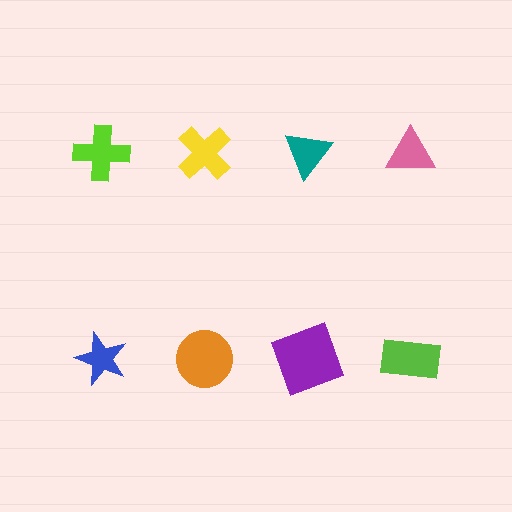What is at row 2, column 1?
A blue star.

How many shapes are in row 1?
4 shapes.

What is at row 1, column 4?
A pink triangle.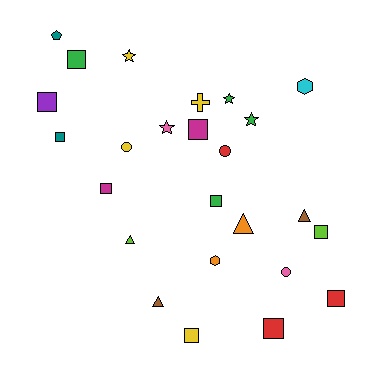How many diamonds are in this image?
There are no diamonds.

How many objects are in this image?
There are 25 objects.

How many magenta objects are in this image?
There are 2 magenta objects.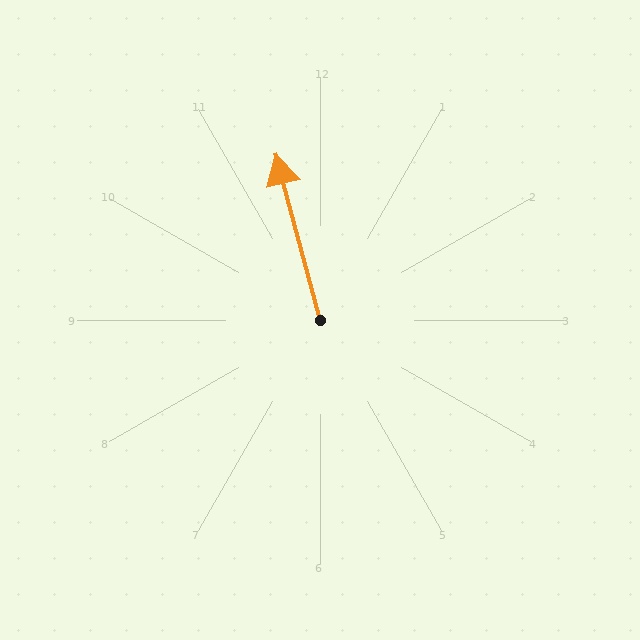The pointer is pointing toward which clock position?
Roughly 12 o'clock.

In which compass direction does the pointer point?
North.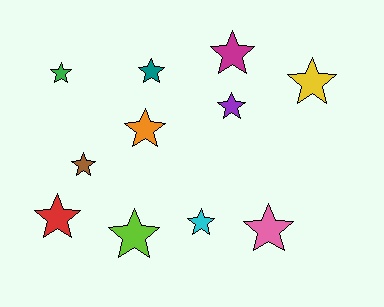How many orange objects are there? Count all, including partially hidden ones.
There is 1 orange object.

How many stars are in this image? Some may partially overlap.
There are 11 stars.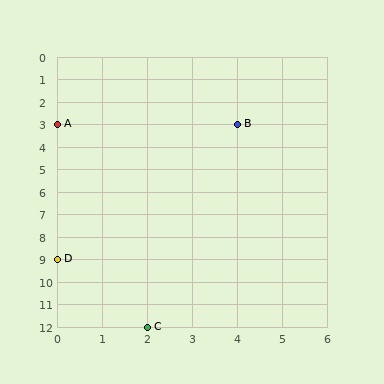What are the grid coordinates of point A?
Point A is at grid coordinates (0, 3).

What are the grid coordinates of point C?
Point C is at grid coordinates (2, 12).